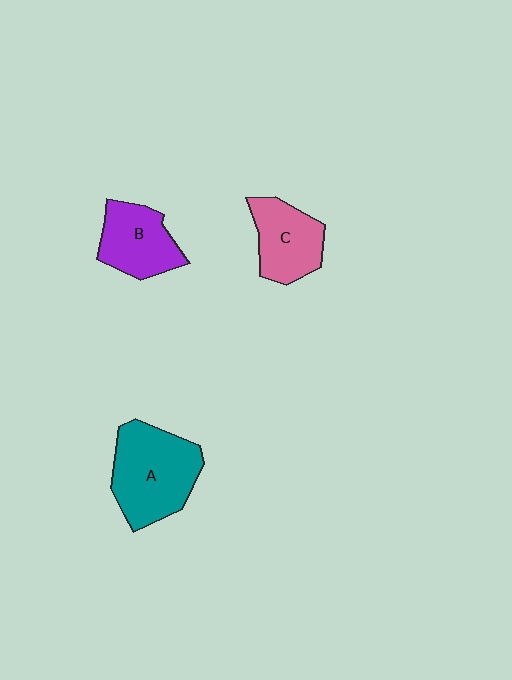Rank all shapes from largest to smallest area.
From largest to smallest: A (teal), B (purple), C (pink).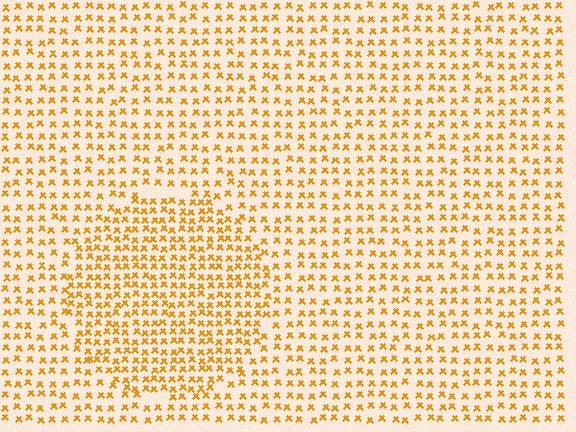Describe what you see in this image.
The image contains small orange elements arranged at two different densities. A circle-shaped region is visible where the elements are more densely packed than the surrounding area.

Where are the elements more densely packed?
The elements are more densely packed inside the circle boundary.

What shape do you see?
I see a circle.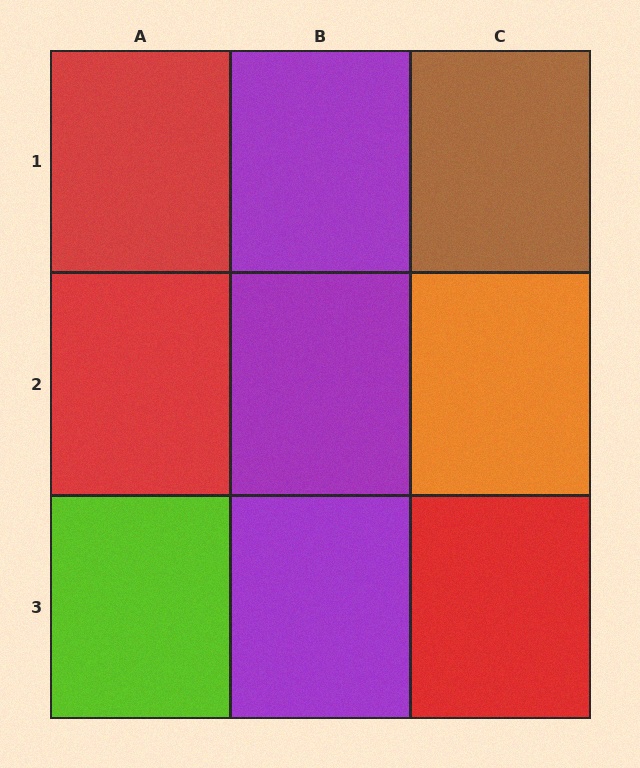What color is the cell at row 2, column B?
Purple.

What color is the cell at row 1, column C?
Brown.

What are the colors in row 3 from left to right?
Lime, purple, red.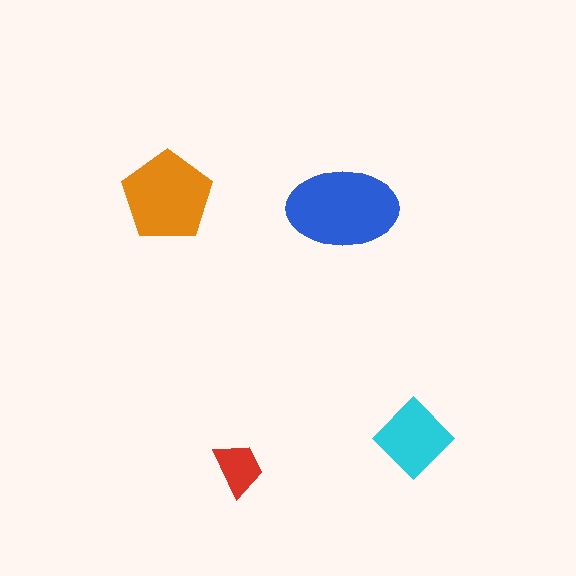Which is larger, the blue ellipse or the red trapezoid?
The blue ellipse.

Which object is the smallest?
The red trapezoid.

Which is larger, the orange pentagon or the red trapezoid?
The orange pentagon.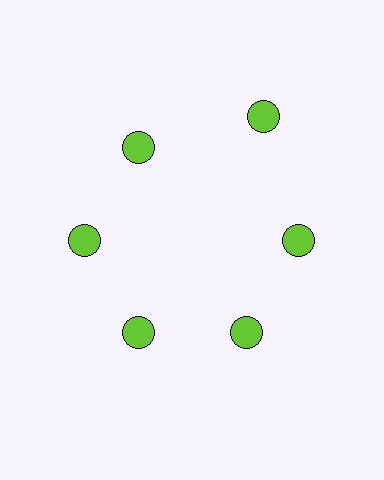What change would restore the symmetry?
The symmetry would be restored by moving it inward, back onto the ring so that all 6 circles sit at equal angles and equal distance from the center.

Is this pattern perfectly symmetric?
No. The 6 lime circles are arranged in a ring, but one element near the 1 o'clock position is pushed outward from the center, breaking the 6-fold rotational symmetry.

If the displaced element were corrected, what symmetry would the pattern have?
It would have 6-fold rotational symmetry — the pattern would map onto itself every 60 degrees.